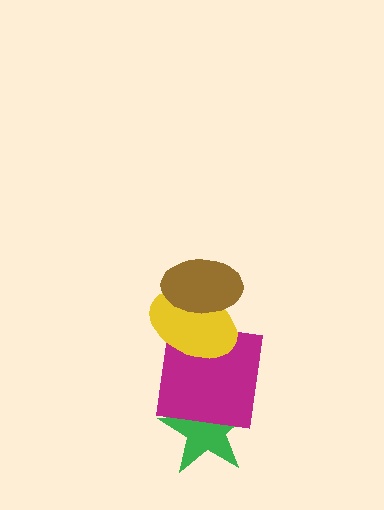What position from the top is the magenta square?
The magenta square is 3rd from the top.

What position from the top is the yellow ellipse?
The yellow ellipse is 2nd from the top.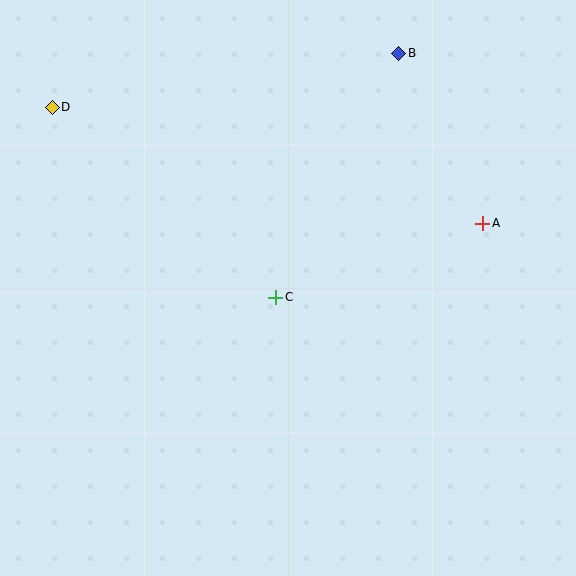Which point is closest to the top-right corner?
Point B is closest to the top-right corner.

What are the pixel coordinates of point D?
Point D is at (52, 107).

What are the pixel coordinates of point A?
Point A is at (483, 223).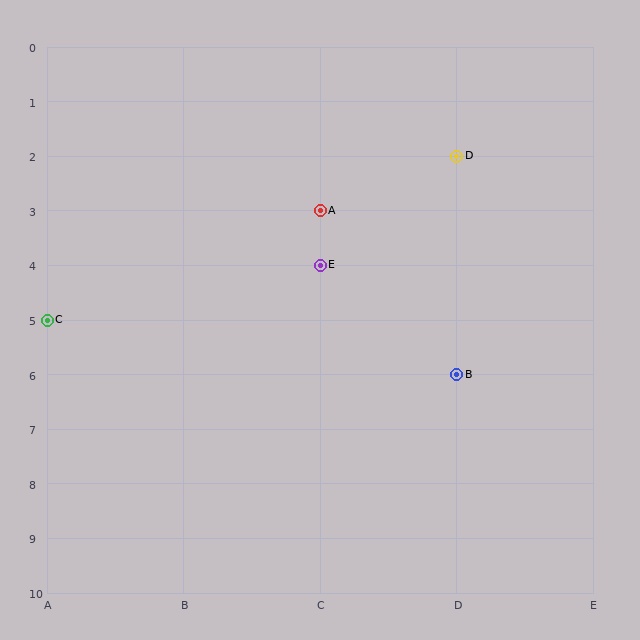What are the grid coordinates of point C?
Point C is at grid coordinates (A, 5).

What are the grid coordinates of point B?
Point B is at grid coordinates (D, 6).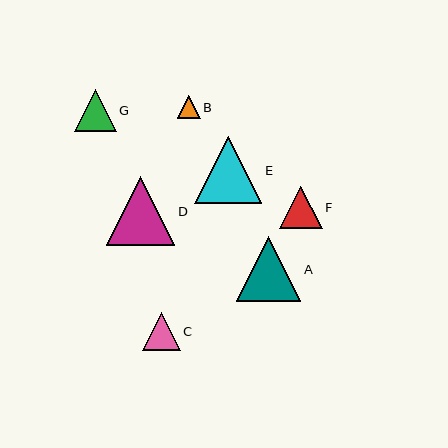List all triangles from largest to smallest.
From largest to smallest: D, E, A, F, G, C, B.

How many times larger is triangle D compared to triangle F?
Triangle D is approximately 1.6 times the size of triangle F.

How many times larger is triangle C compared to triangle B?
Triangle C is approximately 1.7 times the size of triangle B.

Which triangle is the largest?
Triangle D is the largest with a size of approximately 68 pixels.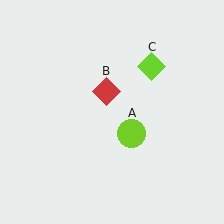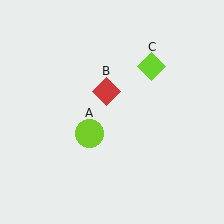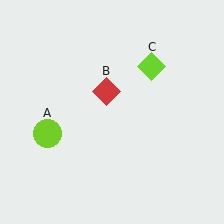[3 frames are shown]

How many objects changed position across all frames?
1 object changed position: lime circle (object A).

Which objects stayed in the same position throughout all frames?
Red diamond (object B) and lime diamond (object C) remained stationary.